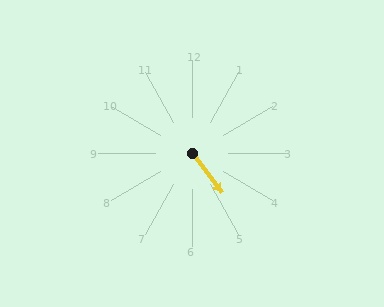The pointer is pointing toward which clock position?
Roughly 5 o'clock.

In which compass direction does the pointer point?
Southeast.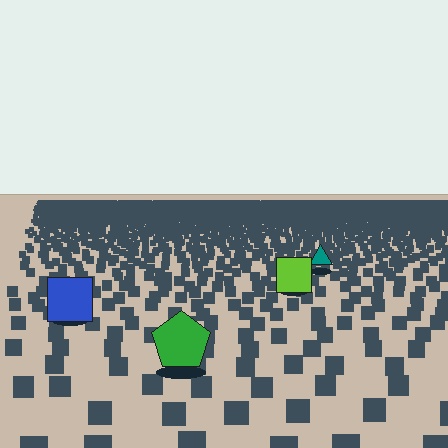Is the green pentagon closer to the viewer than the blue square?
Yes. The green pentagon is closer — you can tell from the texture gradient: the ground texture is coarser near it.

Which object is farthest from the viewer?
The teal triangle is farthest from the viewer. It appears smaller and the ground texture around it is denser.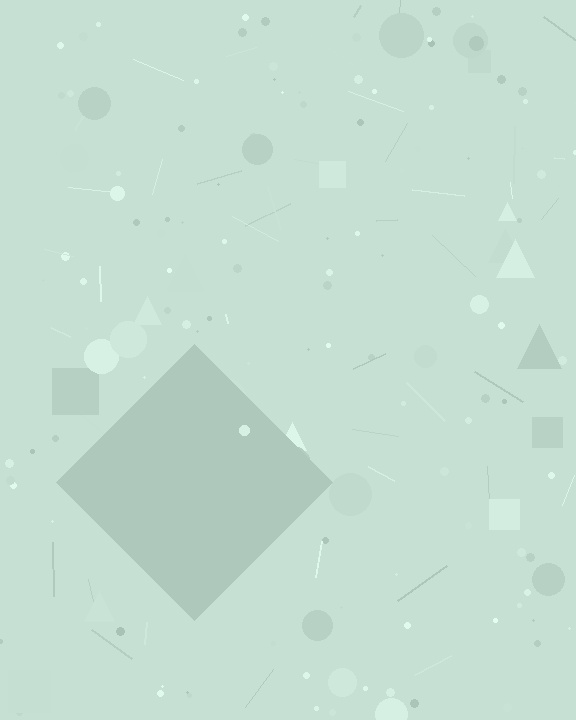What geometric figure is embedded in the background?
A diamond is embedded in the background.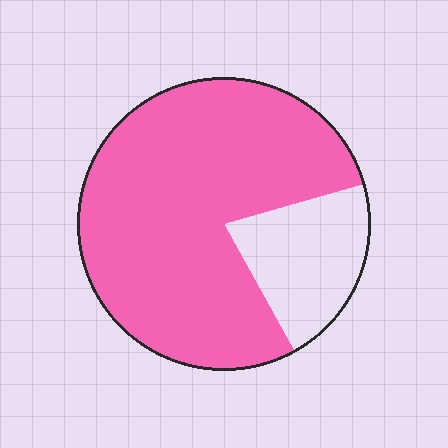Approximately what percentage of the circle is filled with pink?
Approximately 80%.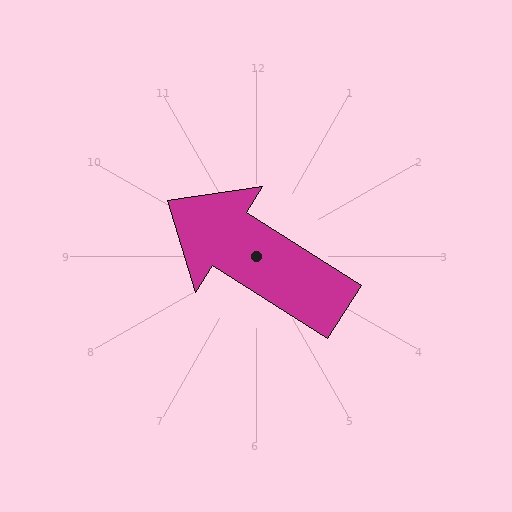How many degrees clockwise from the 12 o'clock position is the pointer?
Approximately 302 degrees.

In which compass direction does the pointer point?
Northwest.